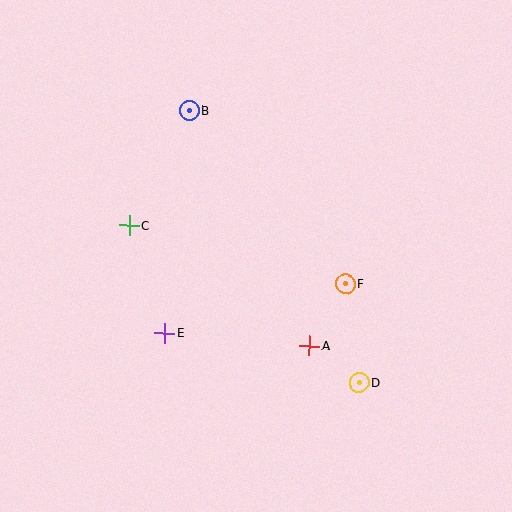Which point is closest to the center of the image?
Point F at (346, 284) is closest to the center.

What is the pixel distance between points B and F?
The distance between B and F is 234 pixels.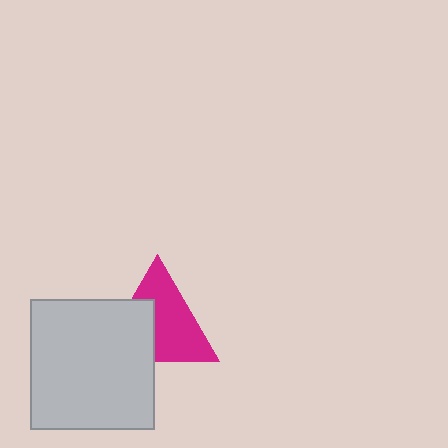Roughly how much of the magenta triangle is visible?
About half of it is visible (roughly 61%).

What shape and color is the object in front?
The object in front is a light gray rectangle.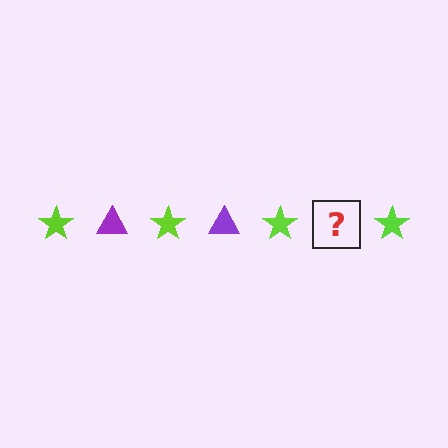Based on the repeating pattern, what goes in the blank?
The blank should be a purple triangle.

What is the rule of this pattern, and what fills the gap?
The rule is that the pattern alternates between lime star and purple triangle. The gap should be filled with a purple triangle.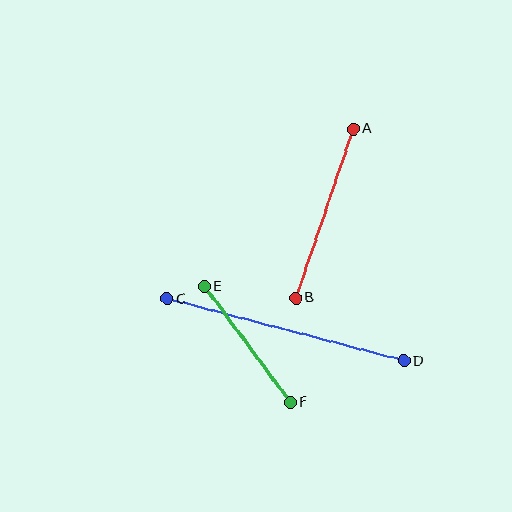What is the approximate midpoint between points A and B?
The midpoint is at approximately (324, 213) pixels.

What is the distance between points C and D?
The distance is approximately 245 pixels.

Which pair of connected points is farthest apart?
Points C and D are farthest apart.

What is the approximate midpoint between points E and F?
The midpoint is at approximately (247, 344) pixels.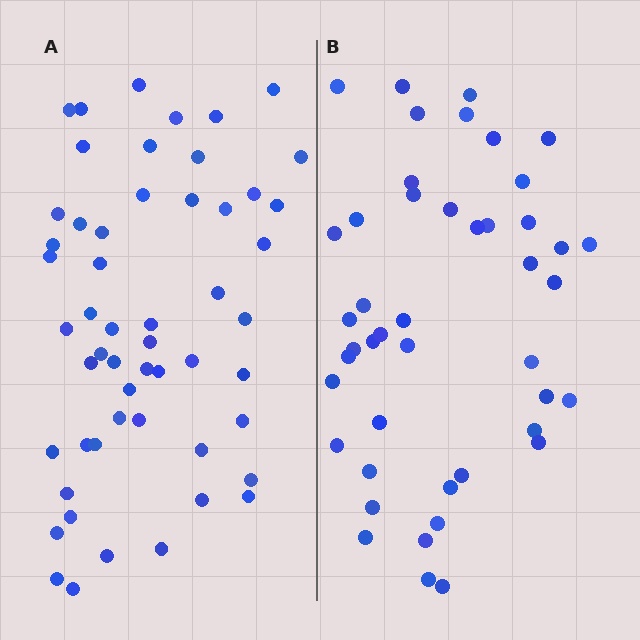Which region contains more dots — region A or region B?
Region A (the left region) has more dots.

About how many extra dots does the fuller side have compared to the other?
Region A has roughly 8 or so more dots than region B.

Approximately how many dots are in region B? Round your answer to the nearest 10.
About 40 dots. (The exact count is 45, which rounds to 40.)